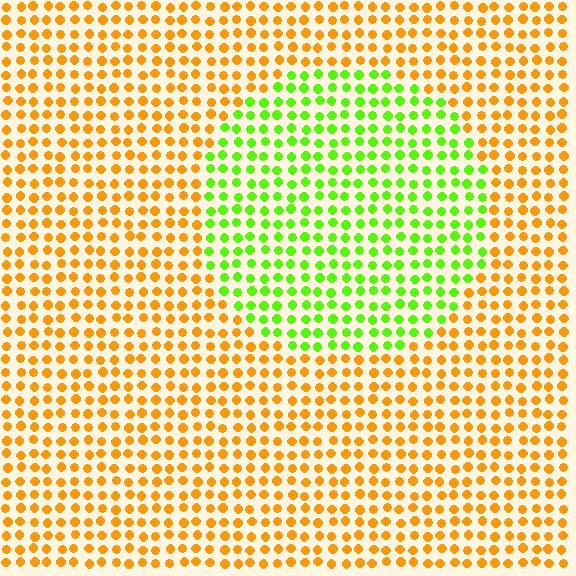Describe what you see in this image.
The image is filled with small orange elements in a uniform arrangement. A circle-shaped region is visible where the elements are tinted to a slightly different hue, forming a subtle color boundary.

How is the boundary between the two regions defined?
The boundary is defined purely by a slight shift in hue (about 66 degrees). Spacing, size, and orientation are identical on both sides.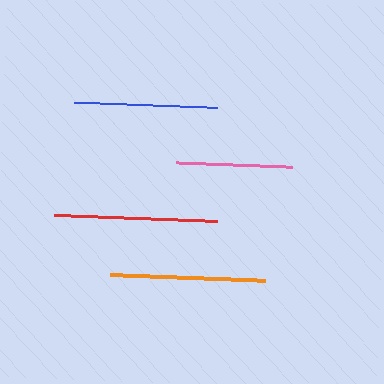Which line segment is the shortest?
The pink line is the shortest at approximately 116 pixels.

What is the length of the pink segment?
The pink segment is approximately 116 pixels long.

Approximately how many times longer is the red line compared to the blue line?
The red line is approximately 1.1 times the length of the blue line.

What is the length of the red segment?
The red segment is approximately 164 pixels long.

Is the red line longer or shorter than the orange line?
The red line is longer than the orange line.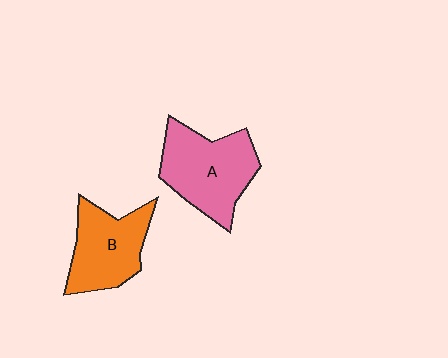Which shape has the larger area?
Shape A (pink).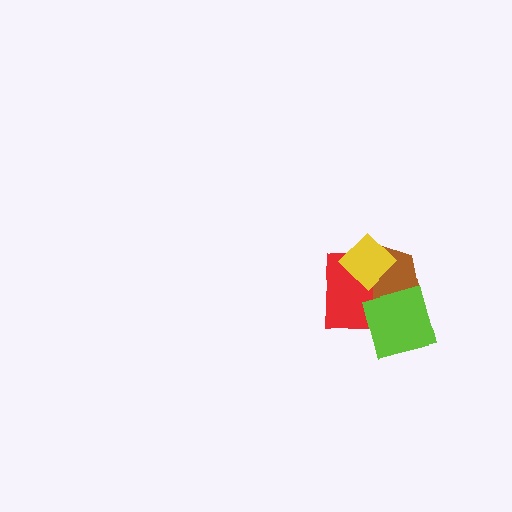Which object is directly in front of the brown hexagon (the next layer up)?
The red rectangle is directly in front of the brown hexagon.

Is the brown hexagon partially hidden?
Yes, it is partially covered by another shape.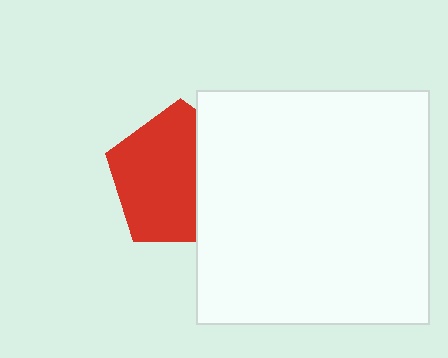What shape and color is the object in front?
The object in front is a white rectangle.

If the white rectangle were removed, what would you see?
You would see the complete red pentagon.